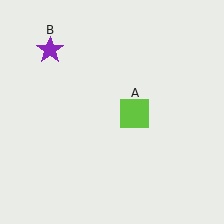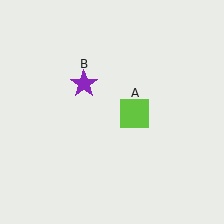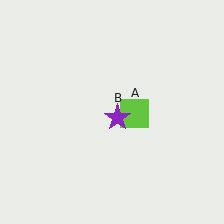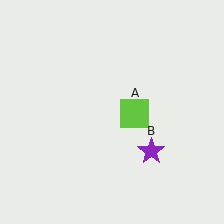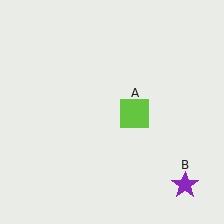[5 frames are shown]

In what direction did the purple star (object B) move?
The purple star (object B) moved down and to the right.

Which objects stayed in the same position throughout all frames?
Lime square (object A) remained stationary.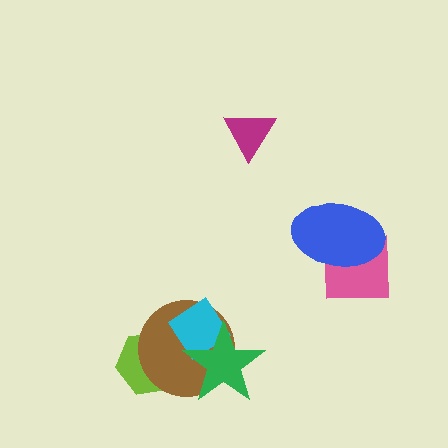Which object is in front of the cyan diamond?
The green star is in front of the cyan diamond.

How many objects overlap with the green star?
2 objects overlap with the green star.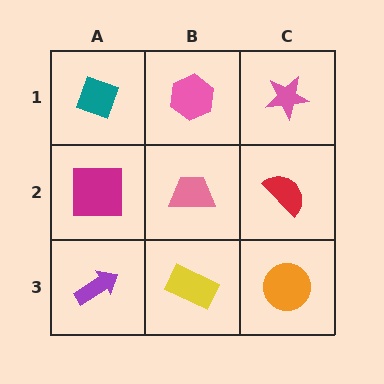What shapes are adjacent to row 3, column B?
A pink trapezoid (row 2, column B), a purple arrow (row 3, column A), an orange circle (row 3, column C).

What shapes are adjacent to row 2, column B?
A pink hexagon (row 1, column B), a yellow rectangle (row 3, column B), a magenta square (row 2, column A), a red semicircle (row 2, column C).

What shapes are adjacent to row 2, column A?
A teal diamond (row 1, column A), a purple arrow (row 3, column A), a pink trapezoid (row 2, column B).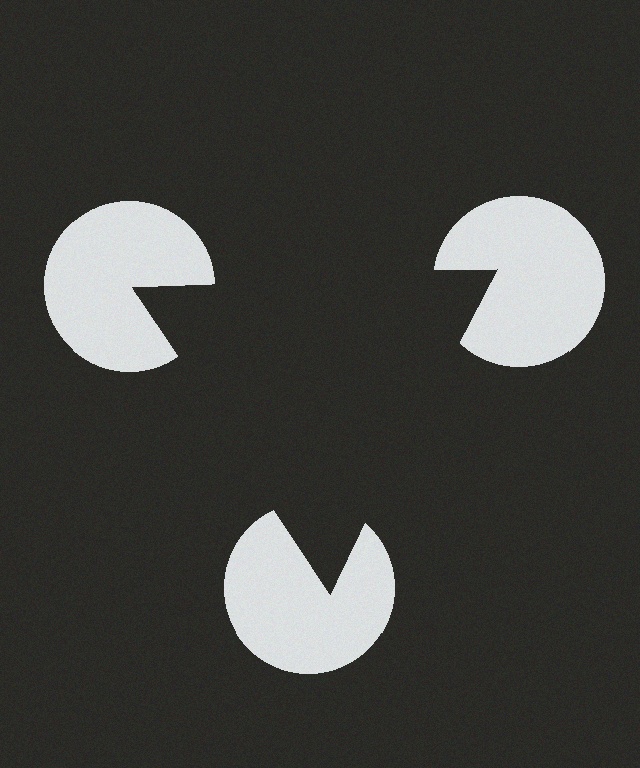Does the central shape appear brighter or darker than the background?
It typically appears slightly darker than the background, even though no actual brightness change is drawn.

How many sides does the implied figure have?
3 sides.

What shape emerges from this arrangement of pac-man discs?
An illusory triangle — its edges are inferred from the aligned wedge cuts in the pac-man discs, not physically drawn.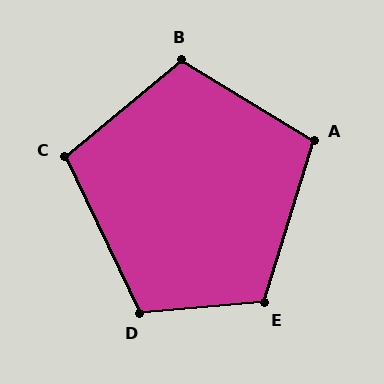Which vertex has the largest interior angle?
E, at approximately 112 degrees.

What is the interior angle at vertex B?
Approximately 109 degrees (obtuse).